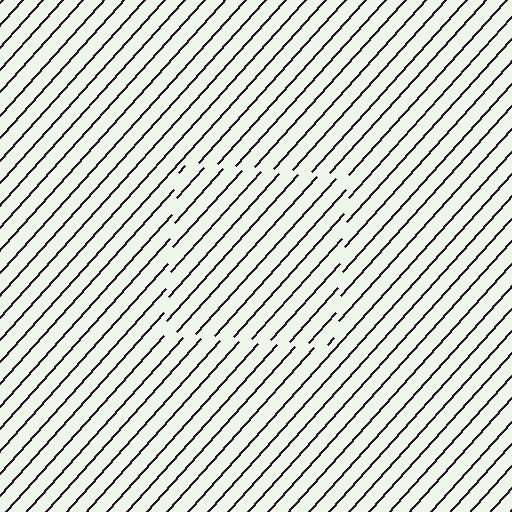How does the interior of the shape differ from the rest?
The interior of the shape contains the same grating, shifted by half a period — the contour is defined by the phase discontinuity where line-ends from the inner and outer gratings abut.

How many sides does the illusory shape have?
4 sides — the line-ends trace a square.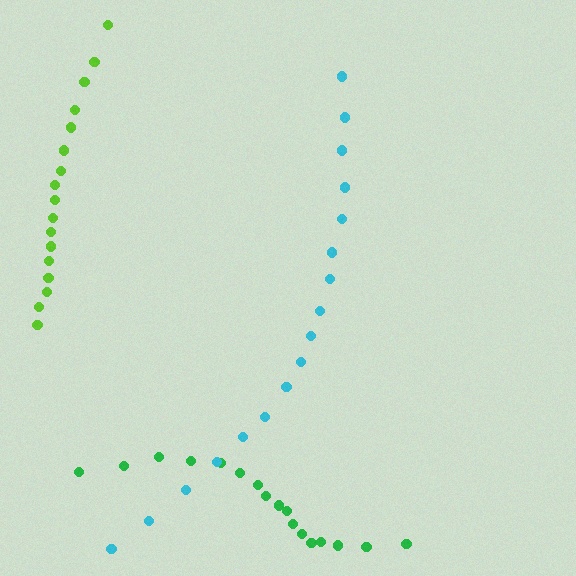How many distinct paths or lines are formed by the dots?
There are 3 distinct paths.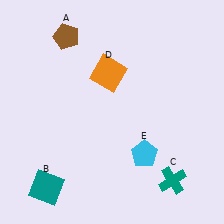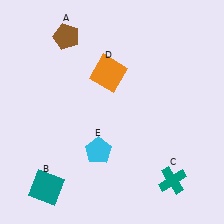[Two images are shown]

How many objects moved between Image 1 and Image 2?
1 object moved between the two images.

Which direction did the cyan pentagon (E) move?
The cyan pentagon (E) moved left.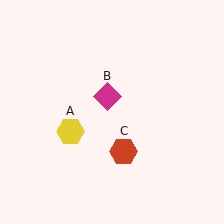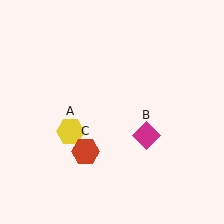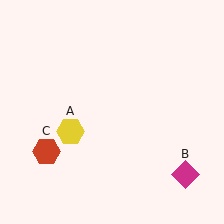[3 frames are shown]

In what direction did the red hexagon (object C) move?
The red hexagon (object C) moved left.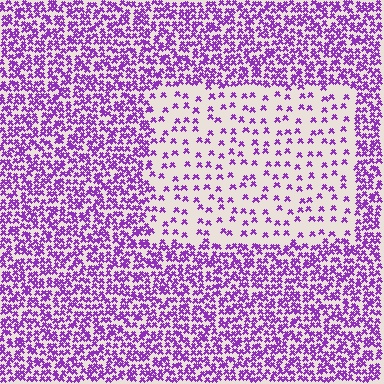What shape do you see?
I see a rectangle.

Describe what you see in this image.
The image contains small purple elements arranged at two different densities. A rectangle-shaped region is visible where the elements are less densely packed than the surrounding area.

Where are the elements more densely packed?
The elements are more densely packed outside the rectangle boundary.